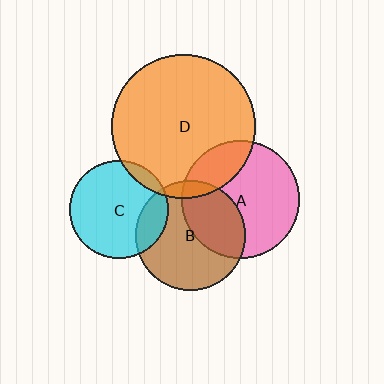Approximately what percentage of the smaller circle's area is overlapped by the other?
Approximately 20%.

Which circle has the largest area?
Circle D (orange).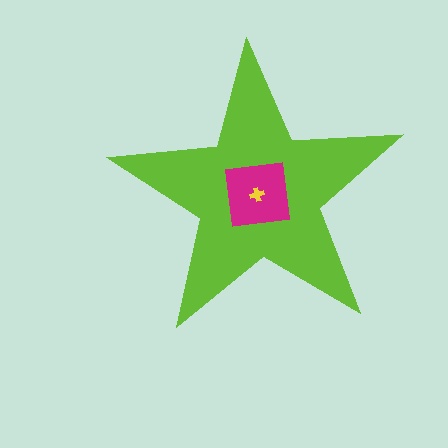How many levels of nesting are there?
3.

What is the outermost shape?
The lime star.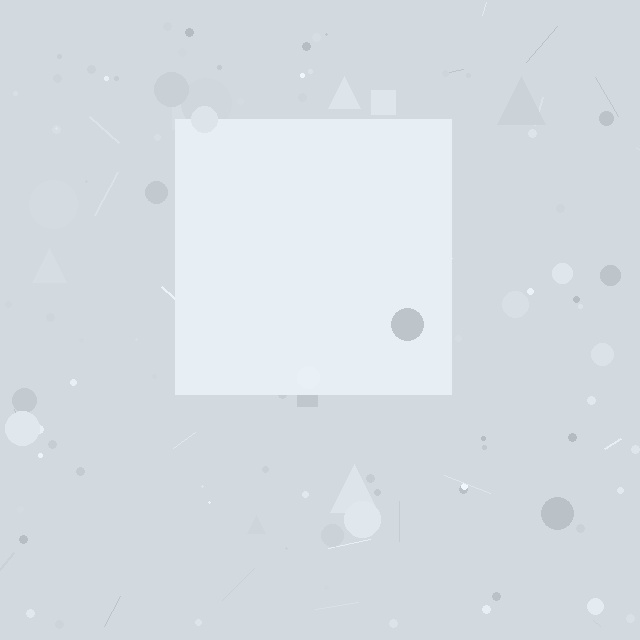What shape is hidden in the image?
A square is hidden in the image.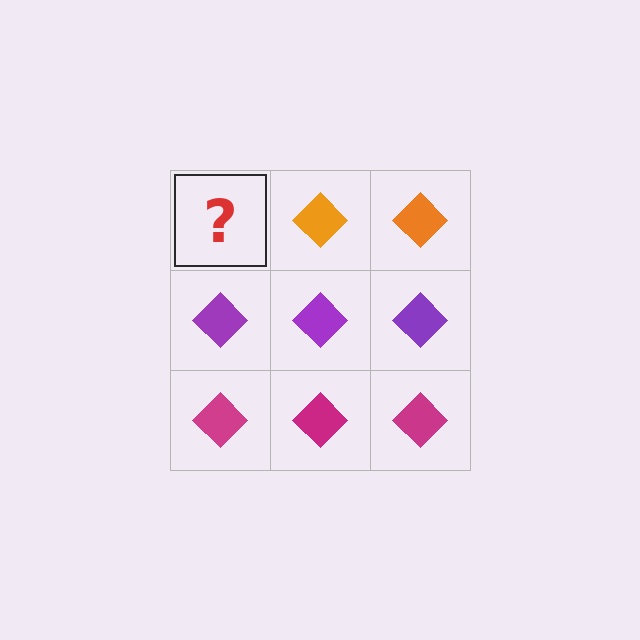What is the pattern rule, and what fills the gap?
The rule is that each row has a consistent color. The gap should be filled with an orange diamond.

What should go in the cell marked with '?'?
The missing cell should contain an orange diamond.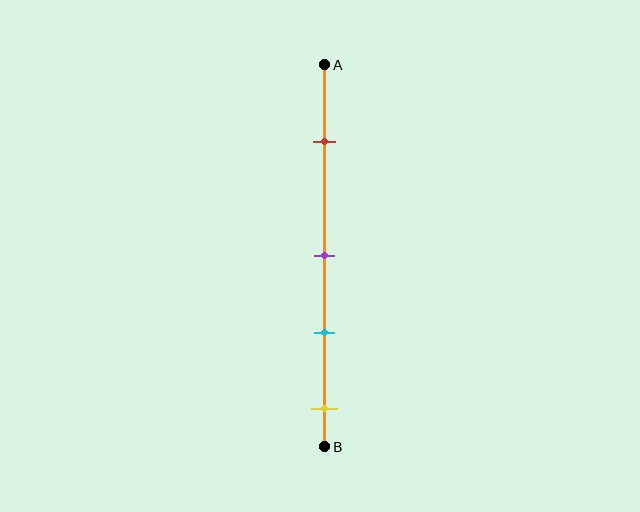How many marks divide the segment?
There are 4 marks dividing the segment.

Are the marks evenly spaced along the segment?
No, the marks are not evenly spaced.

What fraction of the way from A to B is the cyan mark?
The cyan mark is approximately 70% (0.7) of the way from A to B.